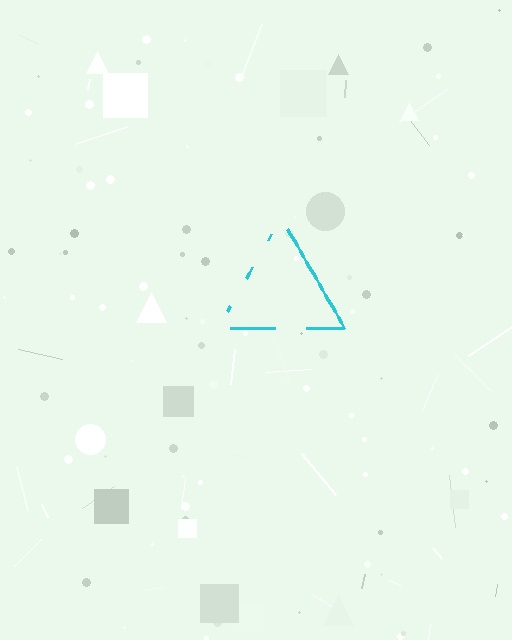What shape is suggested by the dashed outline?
The dashed outline suggests a triangle.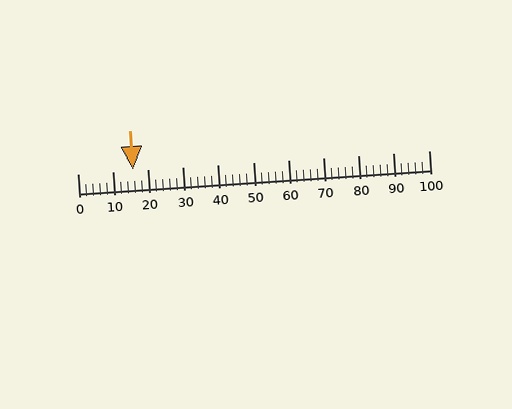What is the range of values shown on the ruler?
The ruler shows values from 0 to 100.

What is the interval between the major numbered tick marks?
The major tick marks are spaced 10 units apart.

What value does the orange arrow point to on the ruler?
The orange arrow points to approximately 16.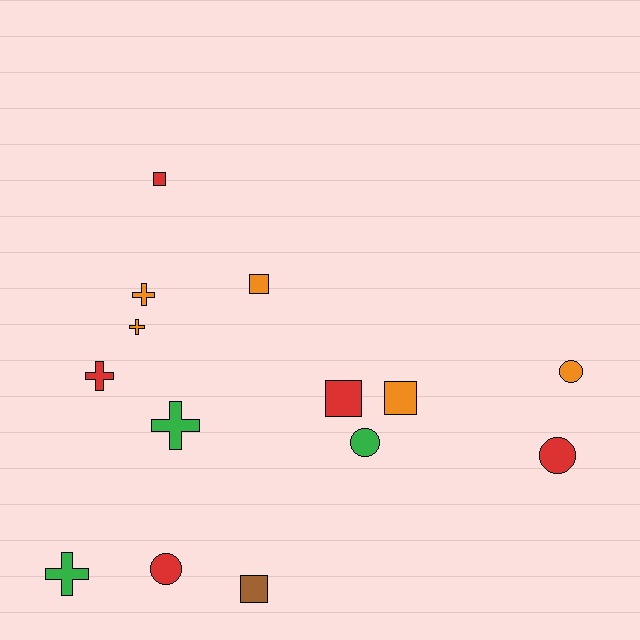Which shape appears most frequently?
Cross, with 5 objects.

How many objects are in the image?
There are 14 objects.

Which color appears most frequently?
Orange, with 5 objects.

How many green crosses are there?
There are 2 green crosses.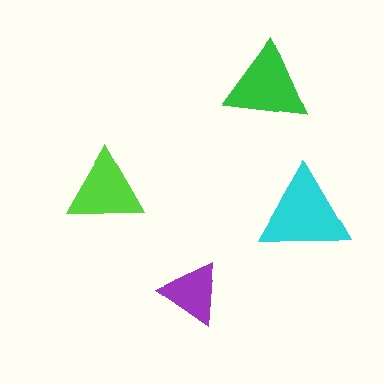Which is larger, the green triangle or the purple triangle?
The green one.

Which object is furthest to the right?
The cyan triangle is rightmost.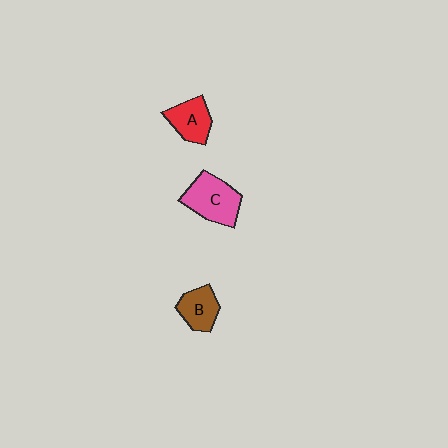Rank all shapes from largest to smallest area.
From largest to smallest: C (pink), A (red), B (brown).